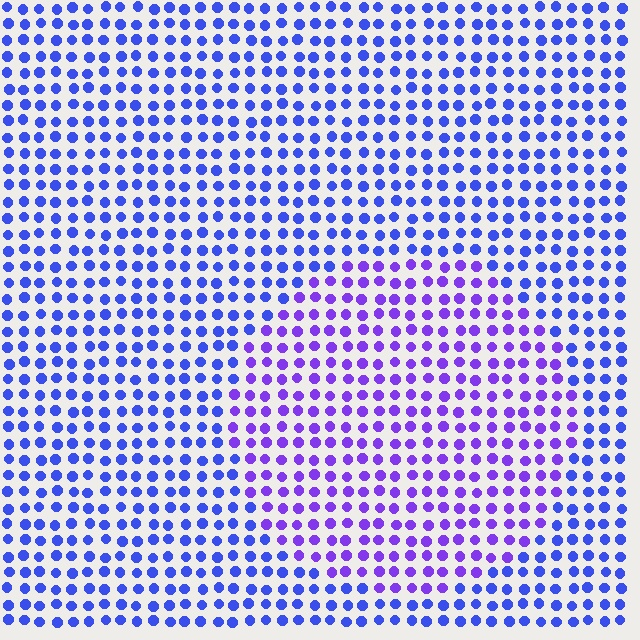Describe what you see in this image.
The image is filled with small blue elements in a uniform arrangement. A circle-shaped region is visible where the elements are tinted to a slightly different hue, forming a subtle color boundary.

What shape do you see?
I see a circle.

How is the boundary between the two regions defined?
The boundary is defined purely by a slight shift in hue (about 32 degrees). Spacing, size, and orientation are identical on both sides.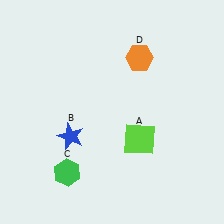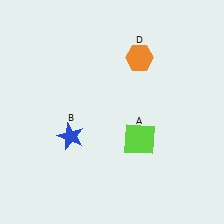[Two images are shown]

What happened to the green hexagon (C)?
The green hexagon (C) was removed in Image 2. It was in the bottom-left area of Image 1.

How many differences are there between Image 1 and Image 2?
There is 1 difference between the two images.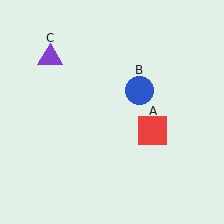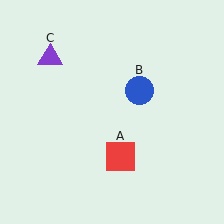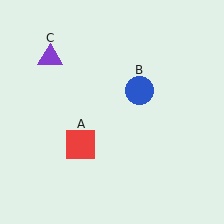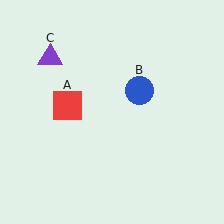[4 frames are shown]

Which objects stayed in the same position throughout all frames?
Blue circle (object B) and purple triangle (object C) remained stationary.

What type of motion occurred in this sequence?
The red square (object A) rotated clockwise around the center of the scene.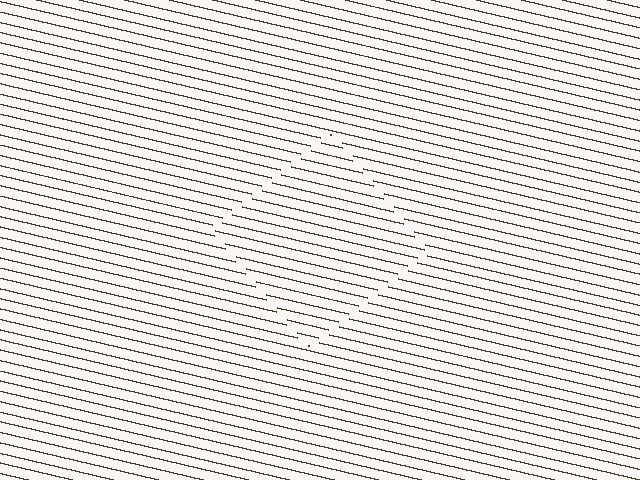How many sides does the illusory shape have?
4 sides — the line-ends trace a square.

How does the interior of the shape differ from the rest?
The interior of the shape contains the same grating, shifted by half a period — the contour is defined by the phase discontinuity where line-ends from the inner and outer gratings abut.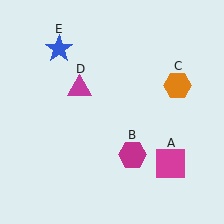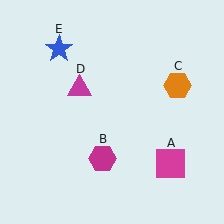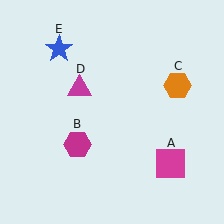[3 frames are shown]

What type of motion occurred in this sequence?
The magenta hexagon (object B) rotated clockwise around the center of the scene.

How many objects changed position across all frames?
1 object changed position: magenta hexagon (object B).